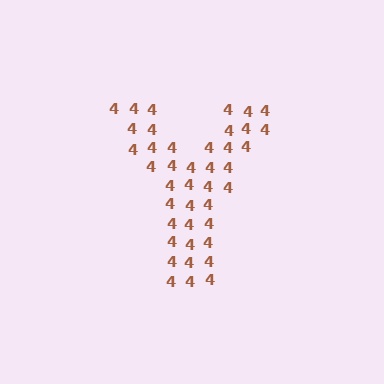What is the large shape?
The large shape is the letter Y.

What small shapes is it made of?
It is made of small digit 4's.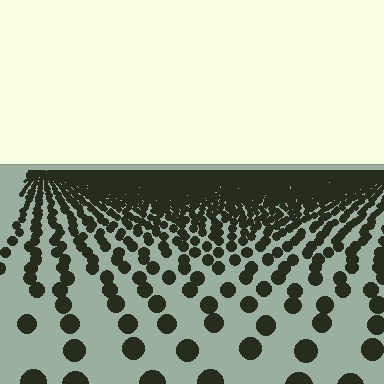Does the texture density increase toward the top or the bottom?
Density increases toward the top.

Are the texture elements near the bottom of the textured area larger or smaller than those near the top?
Larger. Near the bottom, elements are closer to the viewer and appear at a bigger on-screen size.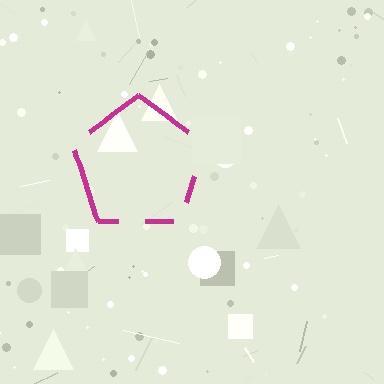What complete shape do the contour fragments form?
The contour fragments form a pentagon.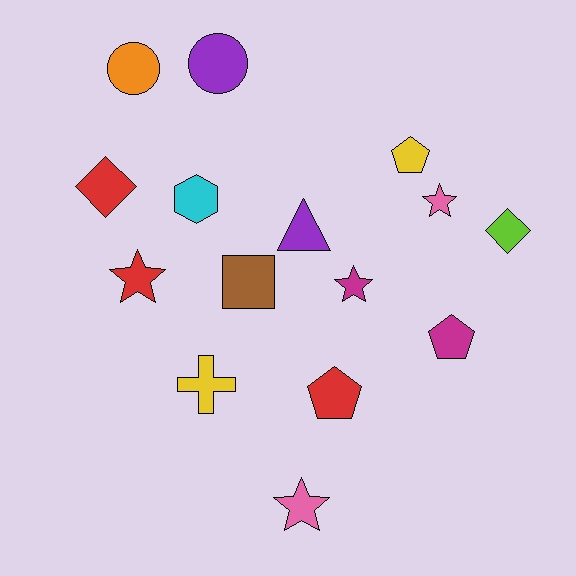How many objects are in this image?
There are 15 objects.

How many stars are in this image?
There are 4 stars.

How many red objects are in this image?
There are 3 red objects.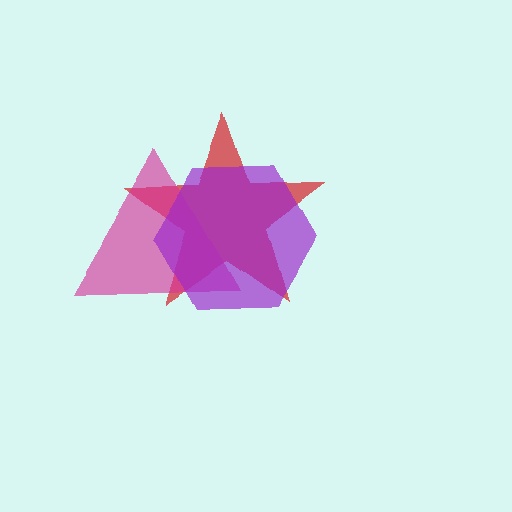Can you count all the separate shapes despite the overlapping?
Yes, there are 3 separate shapes.